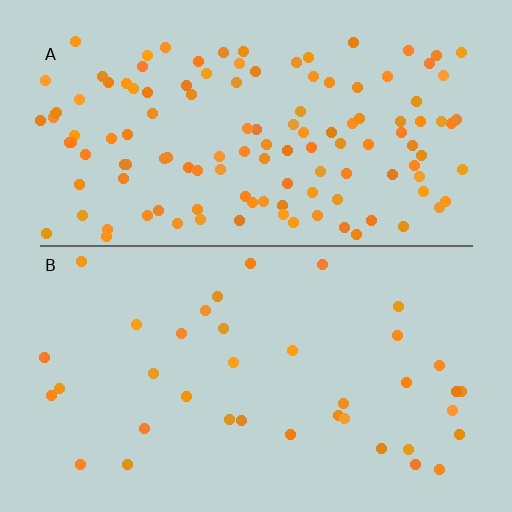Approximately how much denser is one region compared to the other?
Approximately 3.4× — region A over region B.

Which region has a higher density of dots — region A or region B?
A (the top).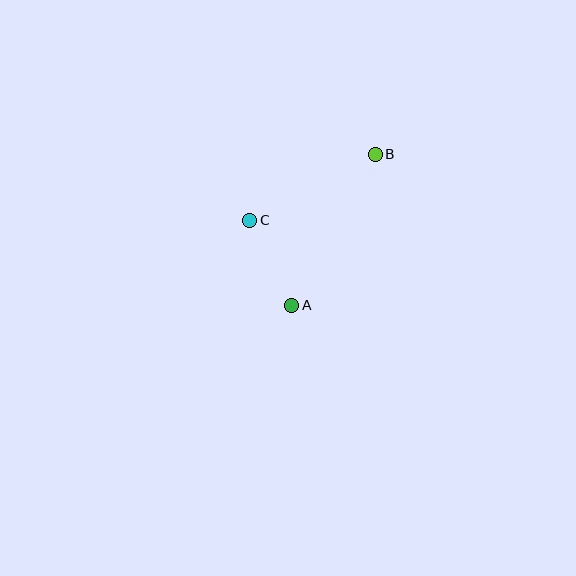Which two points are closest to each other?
Points A and C are closest to each other.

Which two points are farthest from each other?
Points A and B are farthest from each other.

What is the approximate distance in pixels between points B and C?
The distance between B and C is approximately 142 pixels.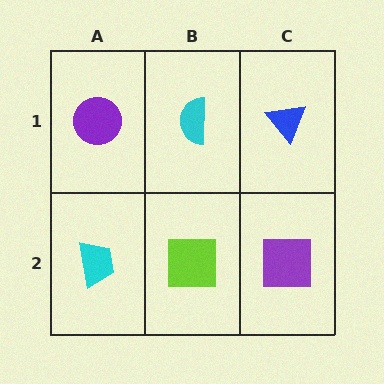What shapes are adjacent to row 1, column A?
A cyan trapezoid (row 2, column A), a cyan semicircle (row 1, column B).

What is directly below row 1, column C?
A purple square.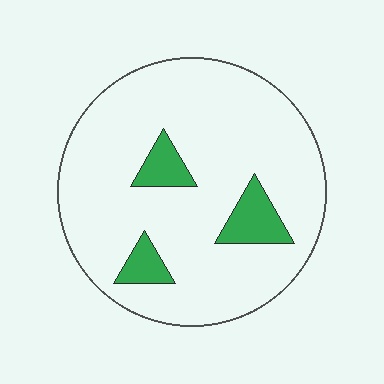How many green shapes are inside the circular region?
3.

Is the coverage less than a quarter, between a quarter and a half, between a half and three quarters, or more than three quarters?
Less than a quarter.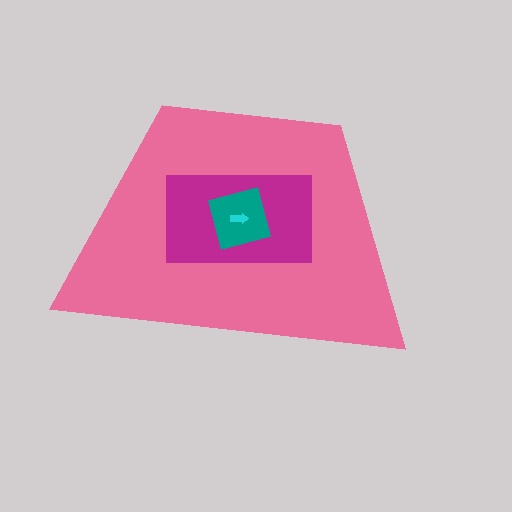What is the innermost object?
The cyan arrow.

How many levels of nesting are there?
4.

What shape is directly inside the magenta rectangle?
The teal square.